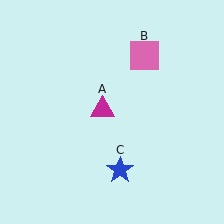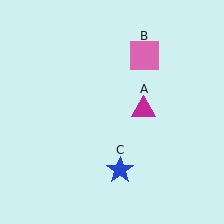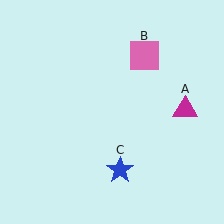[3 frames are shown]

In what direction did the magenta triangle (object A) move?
The magenta triangle (object A) moved right.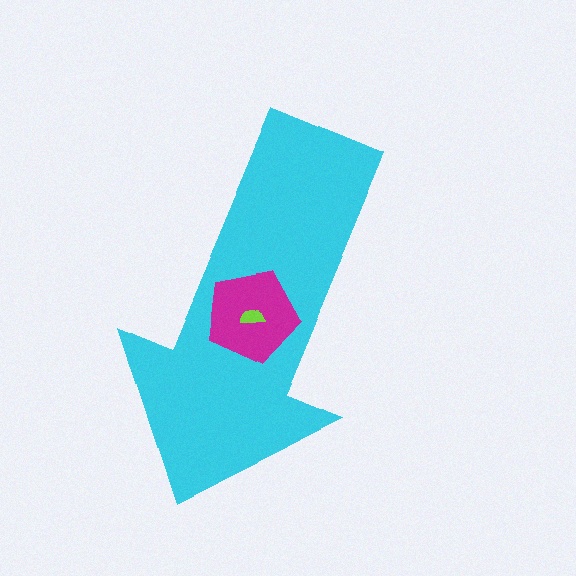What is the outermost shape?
The cyan arrow.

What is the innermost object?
The lime semicircle.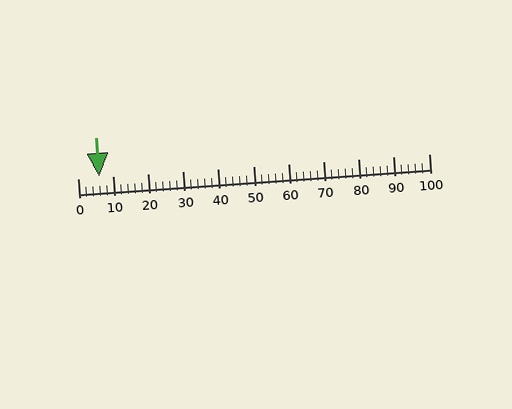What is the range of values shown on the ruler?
The ruler shows values from 0 to 100.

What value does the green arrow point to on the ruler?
The green arrow points to approximately 6.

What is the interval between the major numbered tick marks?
The major tick marks are spaced 10 units apart.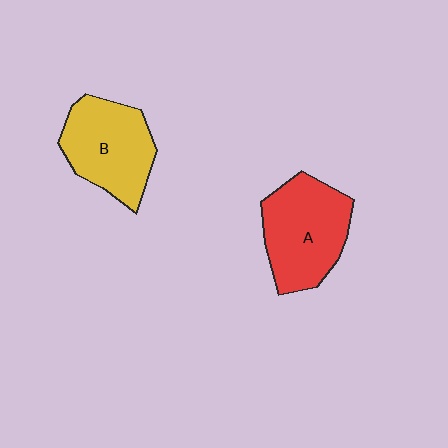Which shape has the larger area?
Shape A (red).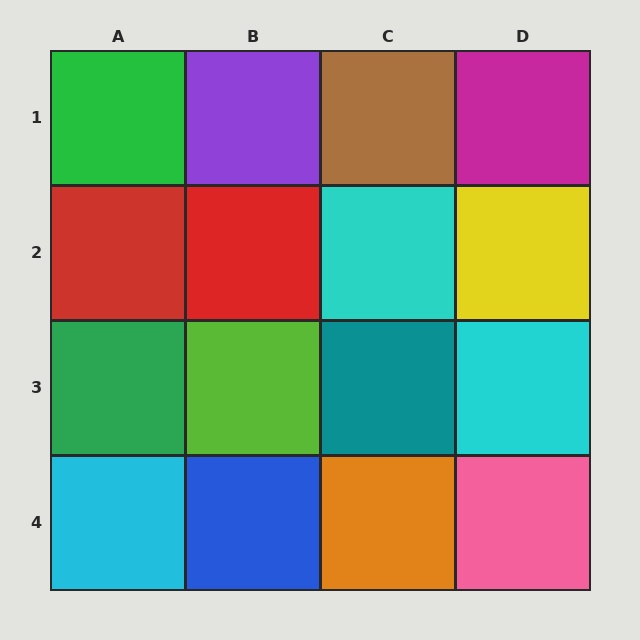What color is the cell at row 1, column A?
Green.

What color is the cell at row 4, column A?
Cyan.